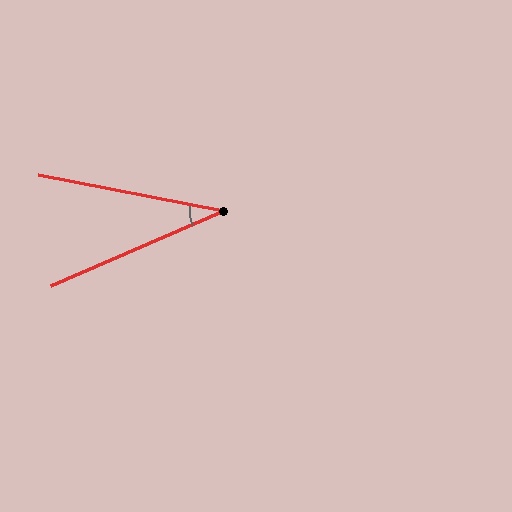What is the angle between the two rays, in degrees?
Approximately 34 degrees.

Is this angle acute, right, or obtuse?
It is acute.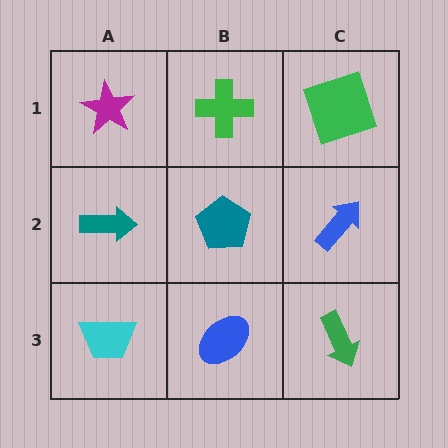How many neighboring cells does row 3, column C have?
2.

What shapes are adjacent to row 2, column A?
A magenta star (row 1, column A), a cyan trapezoid (row 3, column A), a teal pentagon (row 2, column B).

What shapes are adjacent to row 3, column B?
A teal pentagon (row 2, column B), a cyan trapezoid (row 3, column A), a green arrow (row 3, column C).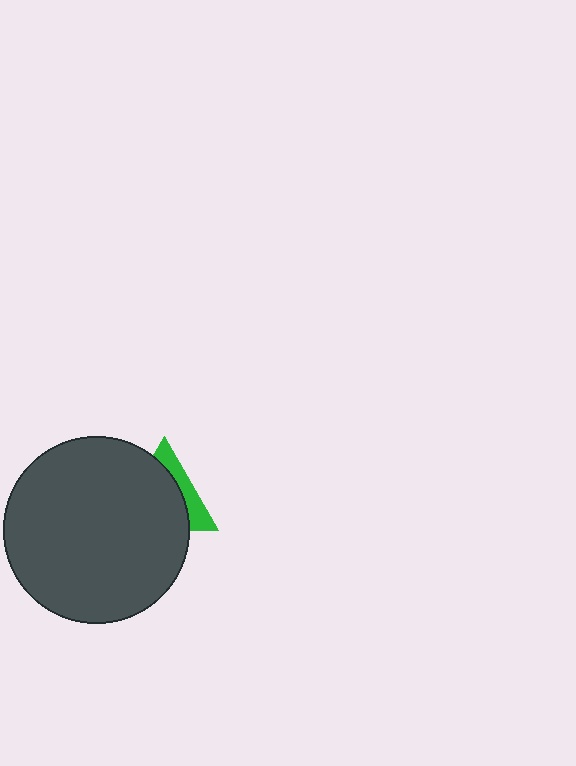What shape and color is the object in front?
The object in front is a dark gray circle.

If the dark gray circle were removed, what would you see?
You would see the complete green triangle.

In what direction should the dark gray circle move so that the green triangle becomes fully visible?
The dark gray circle should move toward the lower-left. That is the shortest direction to clear the overlap and leave the green triangle fully visible.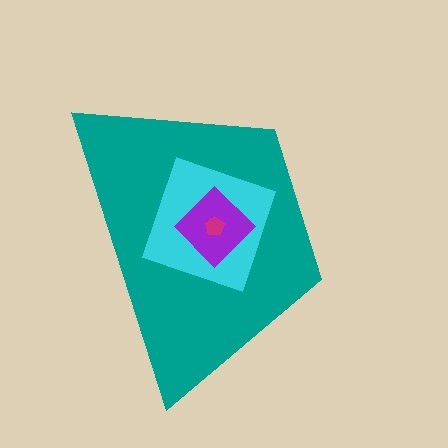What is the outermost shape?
The teal trapezoid.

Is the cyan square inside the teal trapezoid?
Yes.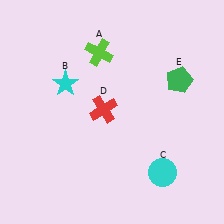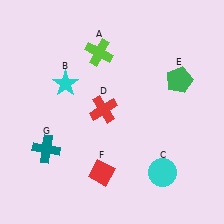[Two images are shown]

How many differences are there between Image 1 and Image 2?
There are 2 differences between the two images.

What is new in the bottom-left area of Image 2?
A red diamond (F) was added in the bottom-left area of Image 2.